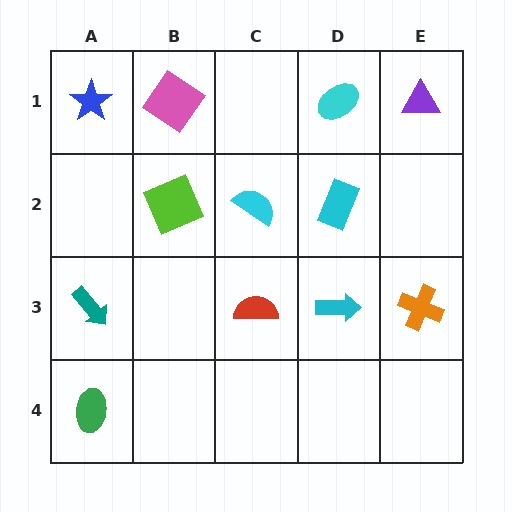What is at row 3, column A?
A teal arrow.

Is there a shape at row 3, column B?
No, that cell is empty.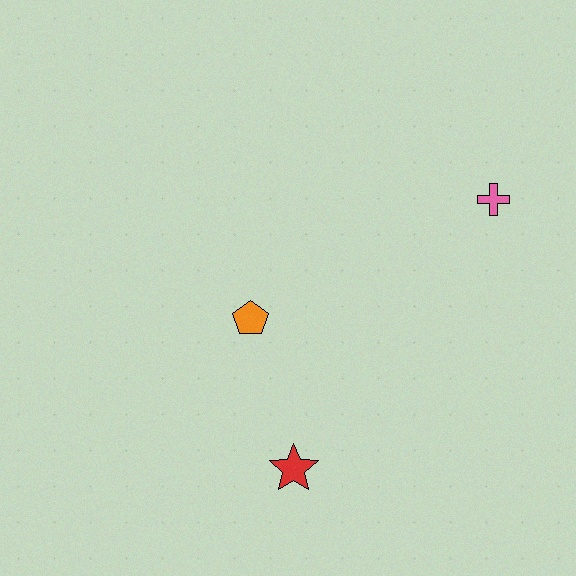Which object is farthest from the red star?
The pink cross is farthest from the red star.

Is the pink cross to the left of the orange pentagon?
No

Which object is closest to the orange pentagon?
The red star is closest to the orange pentagon.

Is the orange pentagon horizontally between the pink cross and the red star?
No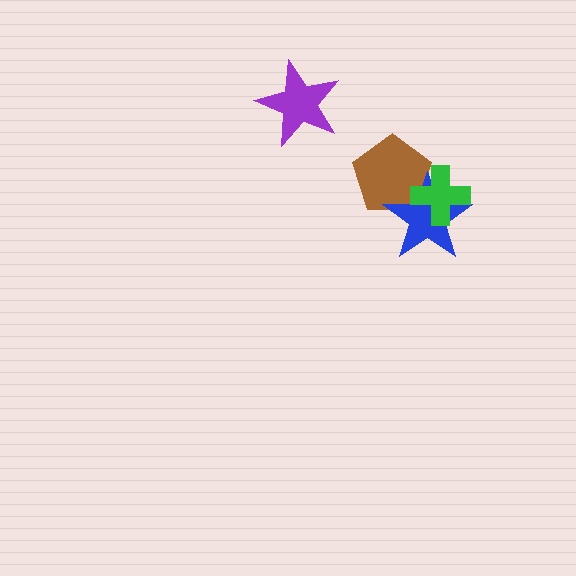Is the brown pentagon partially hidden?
Yes, it is partially covered by another shape.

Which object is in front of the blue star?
The green cross is in front of the blue star.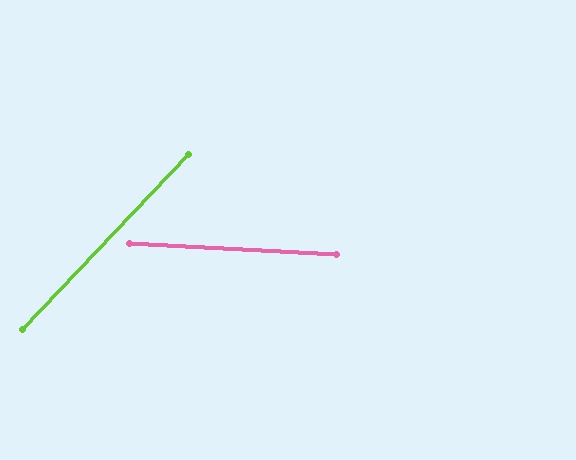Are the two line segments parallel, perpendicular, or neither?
Neither parallel nor perpendicular — they differ by about 50°.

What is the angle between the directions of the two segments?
Approximately 50 degrees.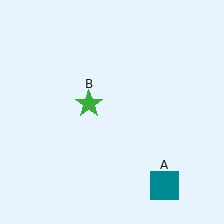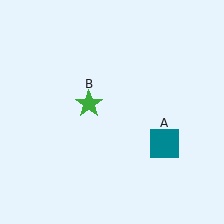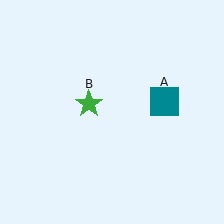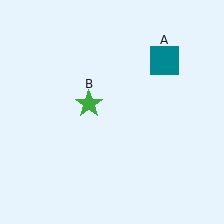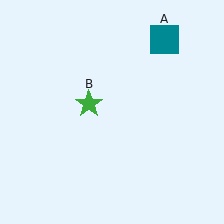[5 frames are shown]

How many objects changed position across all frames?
1 object changed position: teal square (object A).